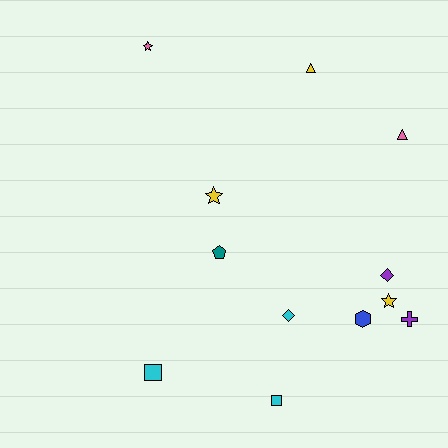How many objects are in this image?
There are 12 objects.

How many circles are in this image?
There are no circles.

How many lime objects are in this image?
There are no lime objects.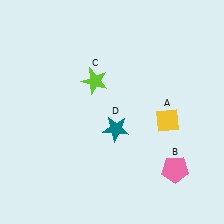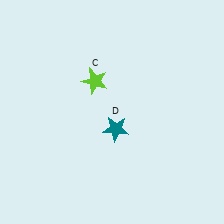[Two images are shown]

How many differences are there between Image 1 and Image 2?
There are 2 differences between the two images.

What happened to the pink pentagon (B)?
The pink pentagon (B) was removed in Image 2. It was in the bottom-right area of Image 1.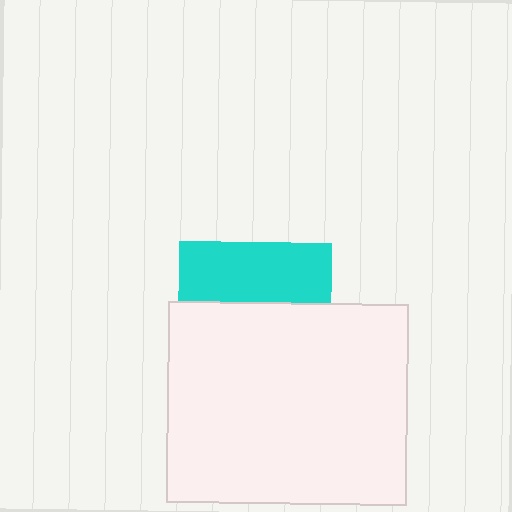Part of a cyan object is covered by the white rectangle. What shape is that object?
It is a square.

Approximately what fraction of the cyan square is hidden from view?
Roughly 61% of the cyan square is hidden behind the white rectangle.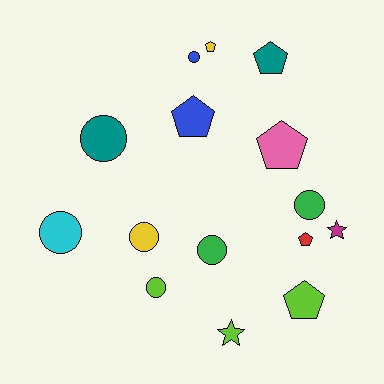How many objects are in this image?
There are 15 objects.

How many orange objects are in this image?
There are no orange objects.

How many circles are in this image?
There are 7 circles.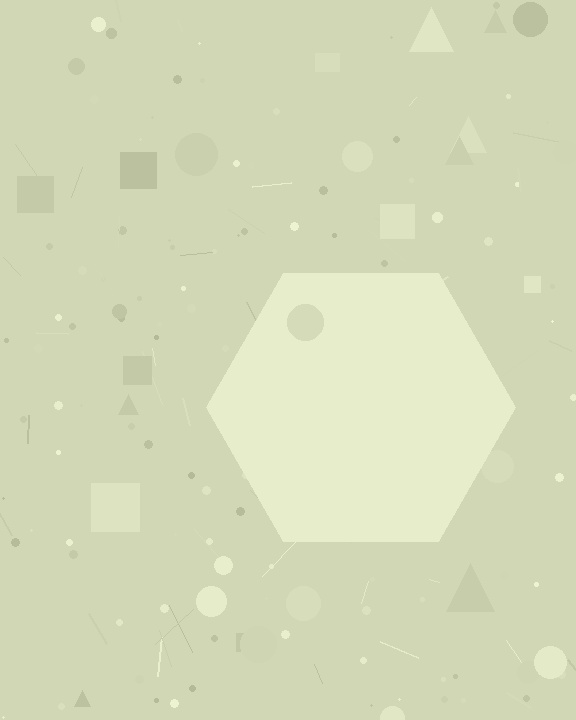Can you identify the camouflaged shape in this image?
The camouflaged shape is a hexagon.